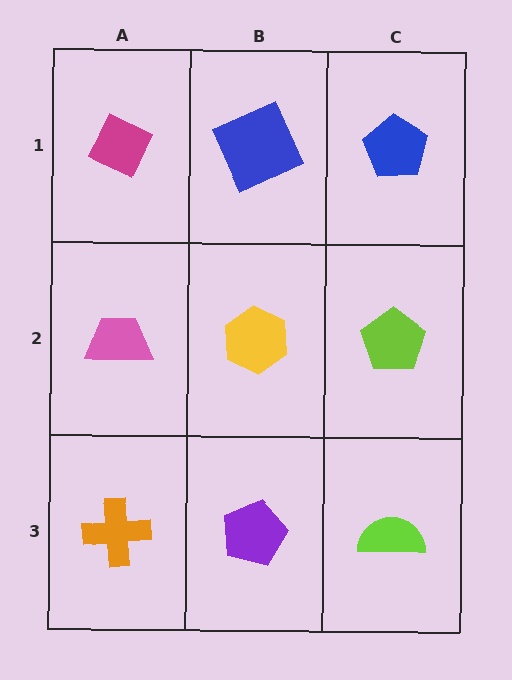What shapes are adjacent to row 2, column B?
A blue square (row 1, column B), a purple pentagon (row 3, column B), a pink trapezoid (row 2, column A), a lime pentagon (row 2, column C).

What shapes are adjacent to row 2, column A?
A magenta diamond (row 1, column A), an orange cross (row 3, column A), a yellow hexagon (row 2, column B).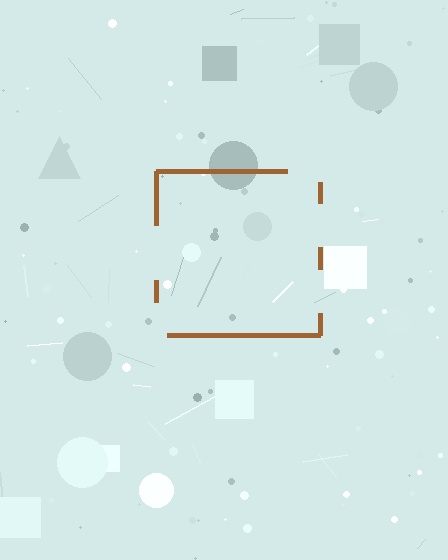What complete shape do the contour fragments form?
The contour fragments form a square.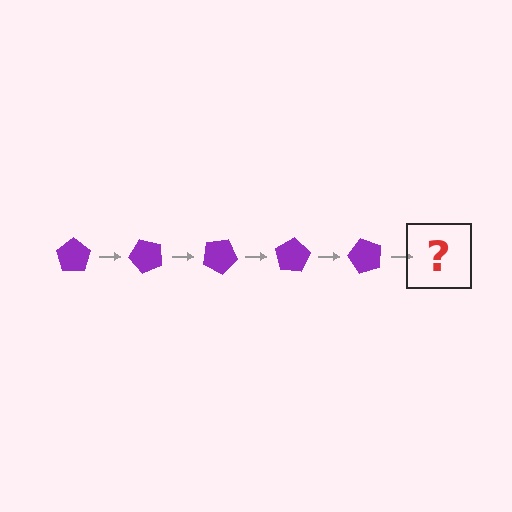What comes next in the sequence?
The next element should be a purple pentagon rotated 250 degrees.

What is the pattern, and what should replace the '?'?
The pattern is that the pentagon rotates 50 degrees each step. The '?' should be a purple pentagon rotated 250 degrees.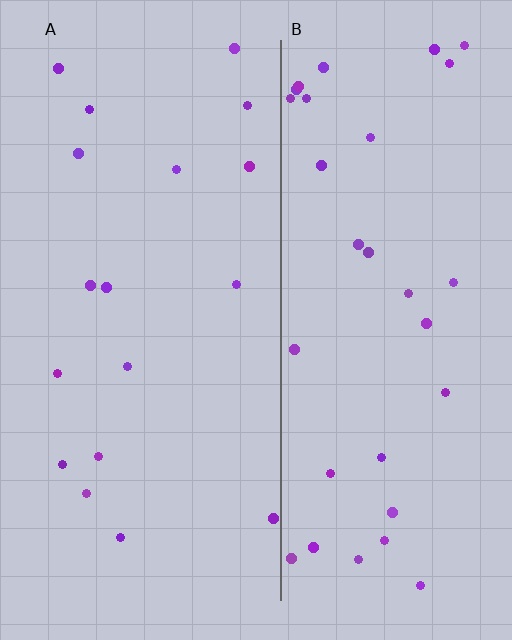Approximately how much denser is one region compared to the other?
Approximately 1.9× — region B over region A.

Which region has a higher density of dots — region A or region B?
B (the right).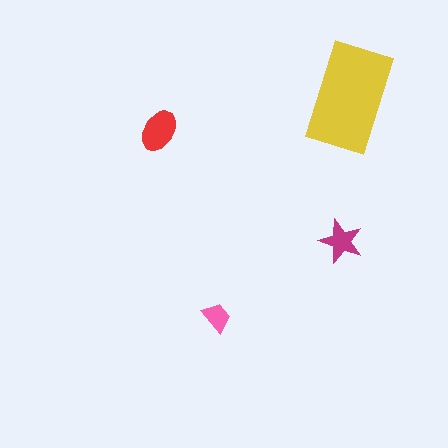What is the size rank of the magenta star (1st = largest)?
3rd.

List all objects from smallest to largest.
The pink trapezoid, the magenta star, the red ellipse, the yellow rectangle.